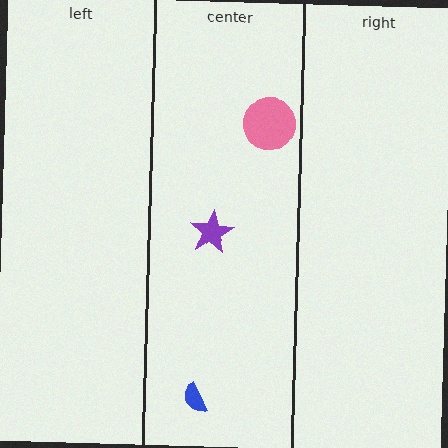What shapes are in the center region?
The purple star, the blue semicircle, the pink circle.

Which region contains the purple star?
The center region.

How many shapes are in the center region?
3.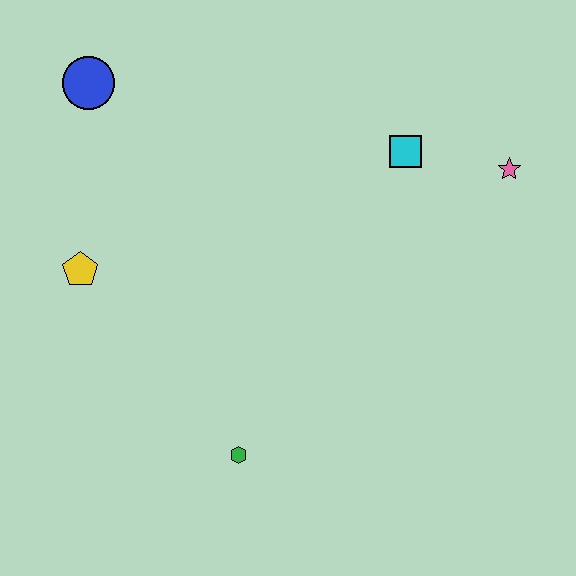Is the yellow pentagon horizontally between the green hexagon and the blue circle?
No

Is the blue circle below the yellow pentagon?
No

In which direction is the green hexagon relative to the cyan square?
The green hexagon is below the cyan square.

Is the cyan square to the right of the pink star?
No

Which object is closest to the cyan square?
The pink star is closest to the cyan square.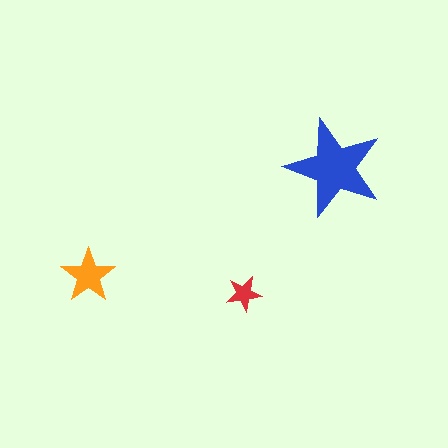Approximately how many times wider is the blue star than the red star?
About 3 times wider.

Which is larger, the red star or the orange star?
The orange one.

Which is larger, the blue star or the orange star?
The blue one.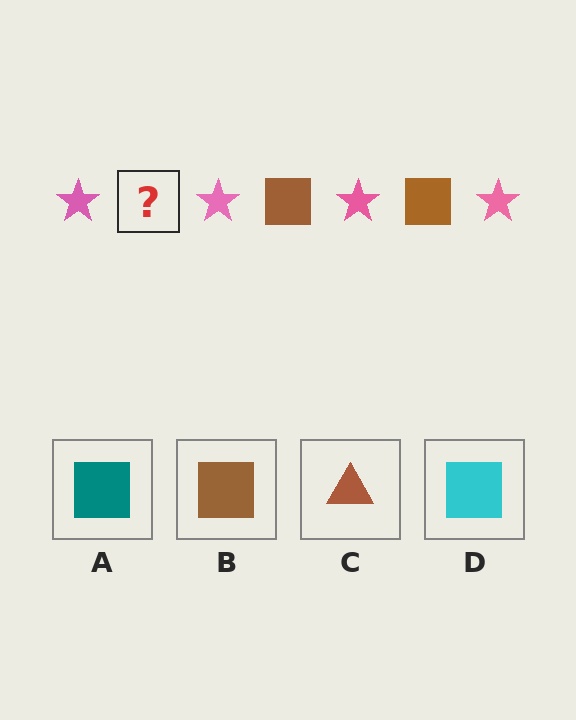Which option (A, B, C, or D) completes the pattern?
B.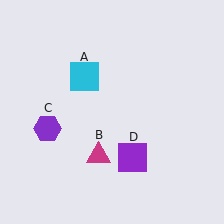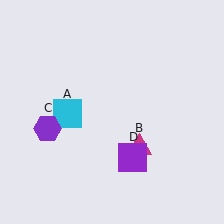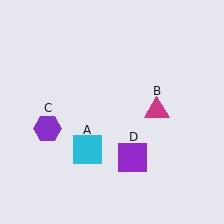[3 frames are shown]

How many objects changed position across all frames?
2 objects changed position: cyan square (object A), magenta triangle (object B).